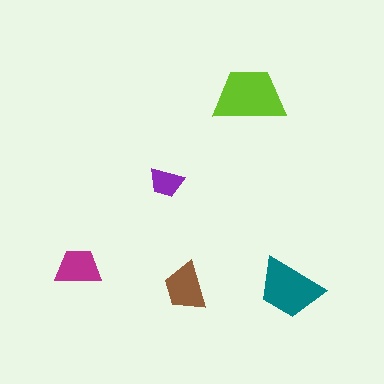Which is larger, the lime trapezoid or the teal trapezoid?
The lime one.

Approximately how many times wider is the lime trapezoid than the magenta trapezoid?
About 1.5 times wider.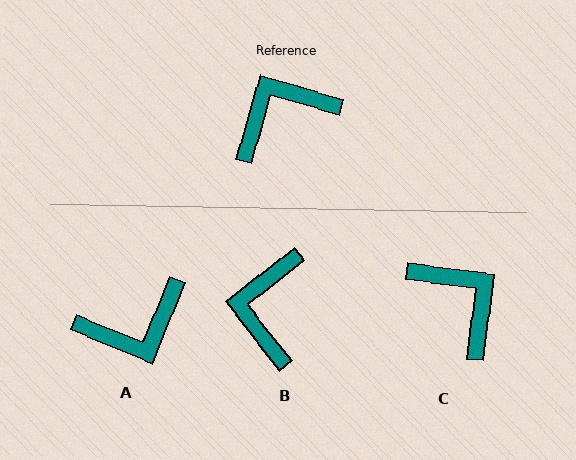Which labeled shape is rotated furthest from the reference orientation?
A, about 174 degrees away.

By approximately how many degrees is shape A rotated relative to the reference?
Approximately 174 degrees counter-clockwise.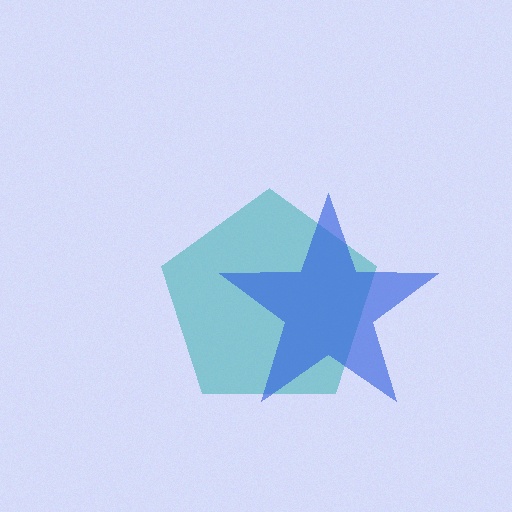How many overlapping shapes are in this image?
There are 2 overlapping shapes in the image.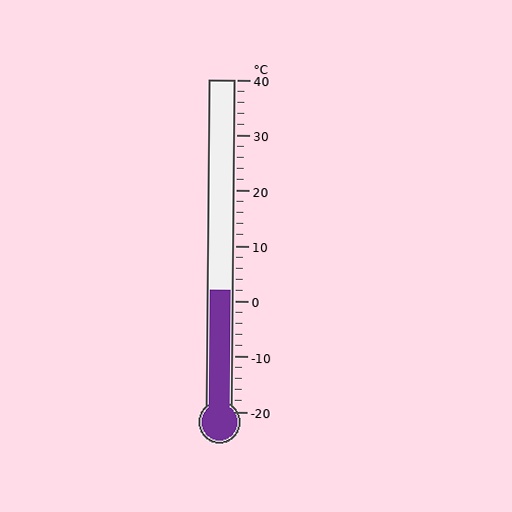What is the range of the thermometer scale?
The thermometer scale ranges from -20°C to 40°C.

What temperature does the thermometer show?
The thermometer shows approximately 2°C.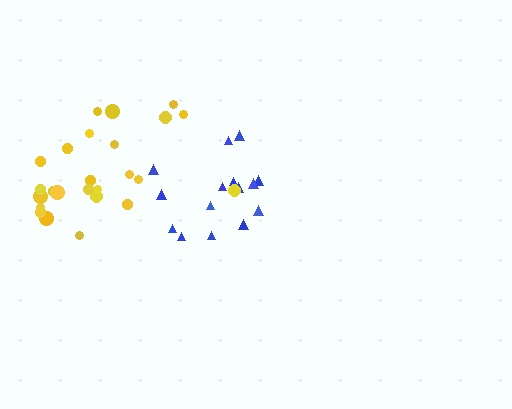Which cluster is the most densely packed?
Blue.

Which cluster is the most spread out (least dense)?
Yellow.